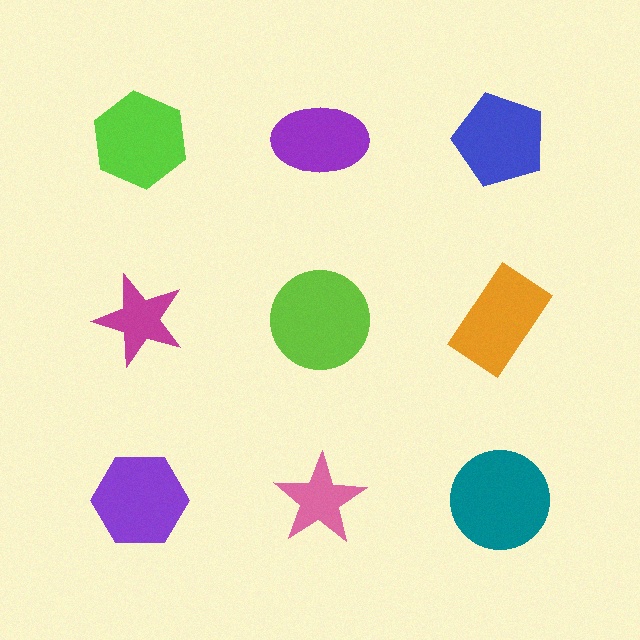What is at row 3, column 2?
A pink star.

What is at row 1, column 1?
A lime hexagon.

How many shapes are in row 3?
3 shapes.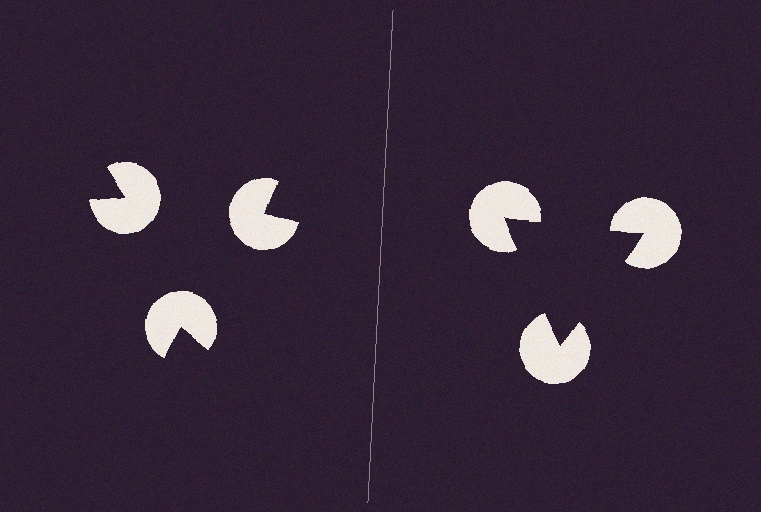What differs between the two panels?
The pac-man discs are positioned identically on both sides; only the wedge orientations differ. On the right they align to a triangle; on the left they are misaligned.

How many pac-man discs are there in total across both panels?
6 — 3 on each side.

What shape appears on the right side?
An illusory triangle.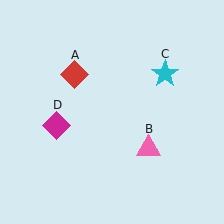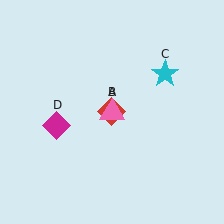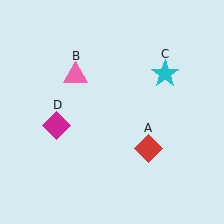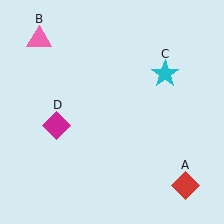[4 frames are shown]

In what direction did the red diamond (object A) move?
The red diamond (object A) moved down and to the right.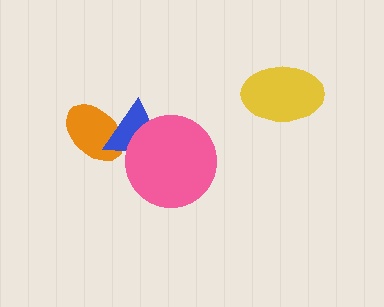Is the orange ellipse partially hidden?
Yes, it is partially covered by another shape.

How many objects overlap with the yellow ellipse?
0 objects overlap with the yellow ellipse.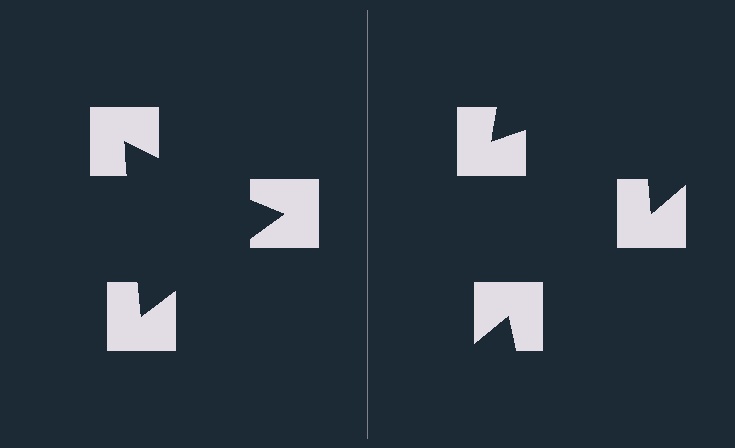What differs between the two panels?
The notched squares are positioned identically on both sides; only the wedge orientations differ. On the left they align to a triangle; on the right they are misaligned.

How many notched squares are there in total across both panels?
6 — 3 on each side.